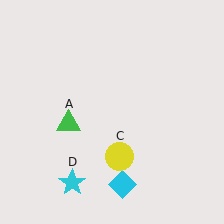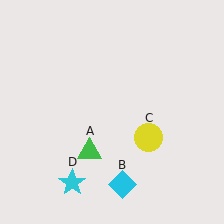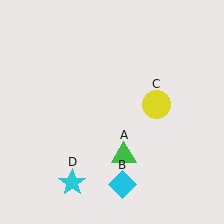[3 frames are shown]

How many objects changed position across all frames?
2 objects changed position: green triangle (object A), yellow circle (object C).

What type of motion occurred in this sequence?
The green triangle (object A), yellow circle (object C) rotated counterclockwise around the center of the scene.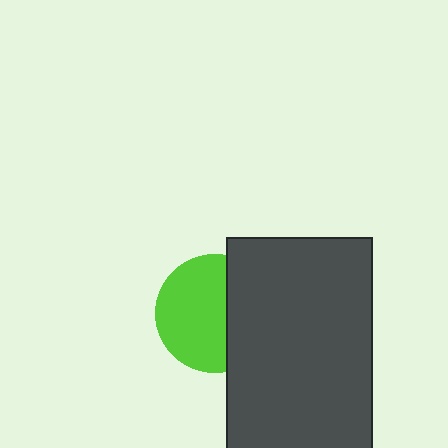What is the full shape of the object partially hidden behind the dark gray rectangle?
The partially hidden object is a lime circle.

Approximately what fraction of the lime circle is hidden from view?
Roughly 39% of the lime circle is hidden behind the dark gray rectangle.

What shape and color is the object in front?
The object in front is a dark gray rectangle.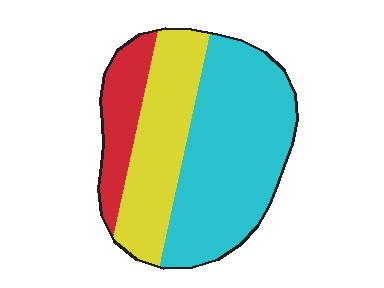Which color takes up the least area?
Red, at roughly 15%.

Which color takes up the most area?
Cyan, at roughly 55%.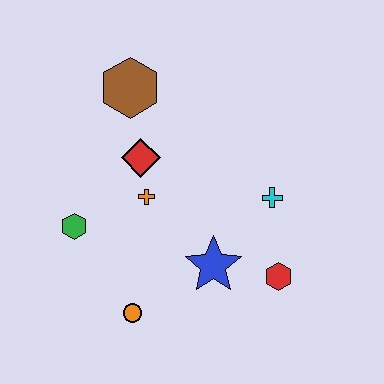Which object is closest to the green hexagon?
The orange cross is closest to the green hexagon.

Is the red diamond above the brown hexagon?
No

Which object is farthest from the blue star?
The brown hexagon is farthest from the blue star.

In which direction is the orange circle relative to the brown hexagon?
The orange circle is below the brown hexagon.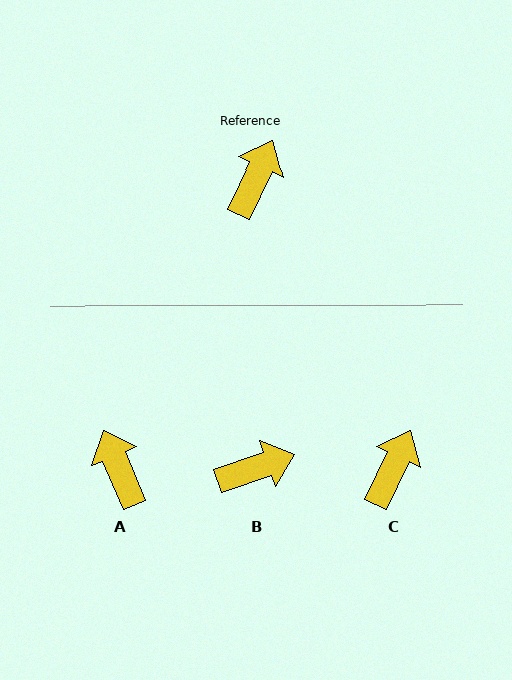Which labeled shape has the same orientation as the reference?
C.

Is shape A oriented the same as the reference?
No, it is off by about 48 degrees.